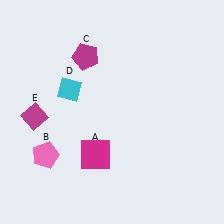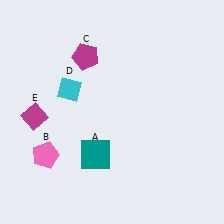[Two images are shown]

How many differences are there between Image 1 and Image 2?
There is 1 difference between the two images.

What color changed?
The square (A) changed from magenta in Image 1 to teal in Image 2.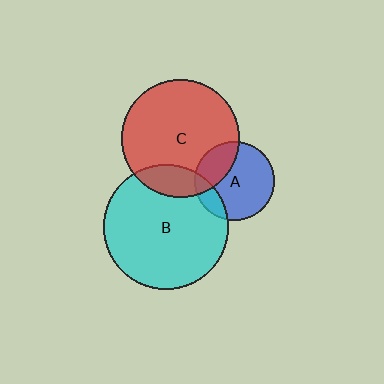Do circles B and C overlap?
Yes.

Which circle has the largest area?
Circle B (cyan).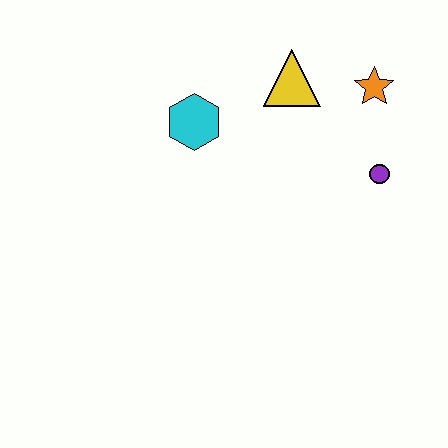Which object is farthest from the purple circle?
The cyan hexagon is farthest from the purple circle.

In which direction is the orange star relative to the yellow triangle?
The orange star is to the right of the yellow triangle.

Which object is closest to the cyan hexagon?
The yellow triangle is closest to the cyan hexagon.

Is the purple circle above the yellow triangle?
No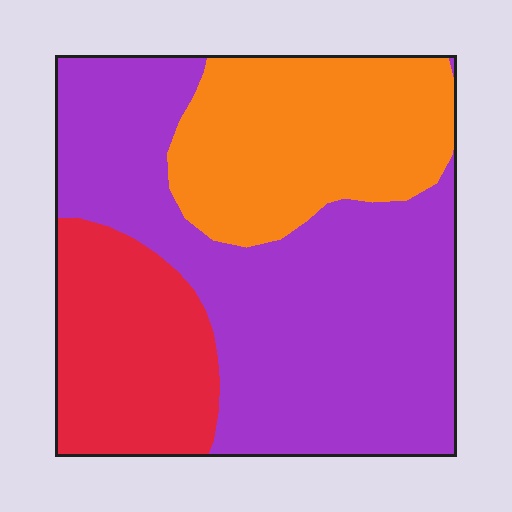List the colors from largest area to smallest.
From largest to smallest: purple, orange, red.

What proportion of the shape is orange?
Orange takes up about one quarter (1/4) of the shape.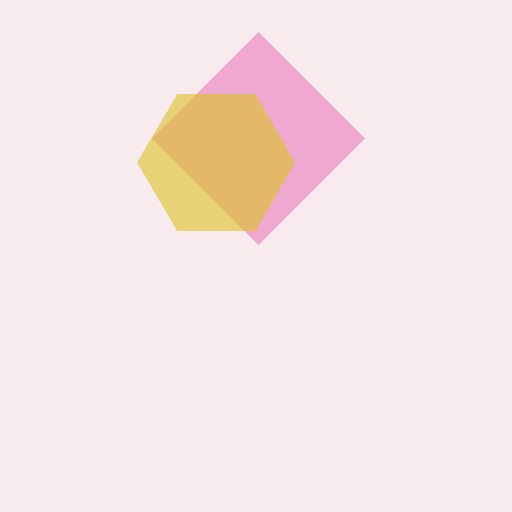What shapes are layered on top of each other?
The layered shapes are: a pink diamond, a yellow hexagon.